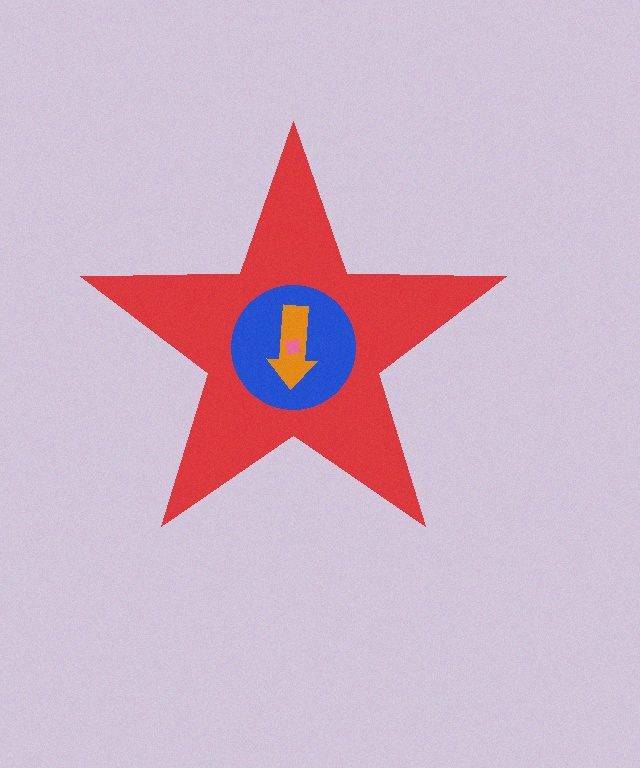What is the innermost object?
The pink cross.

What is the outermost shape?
The red star.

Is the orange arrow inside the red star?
Yes.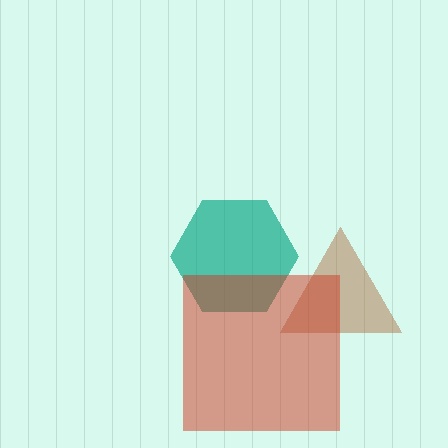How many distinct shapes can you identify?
There are 3 distinct shapes: a teal hexagon, a brown triangle, a red square.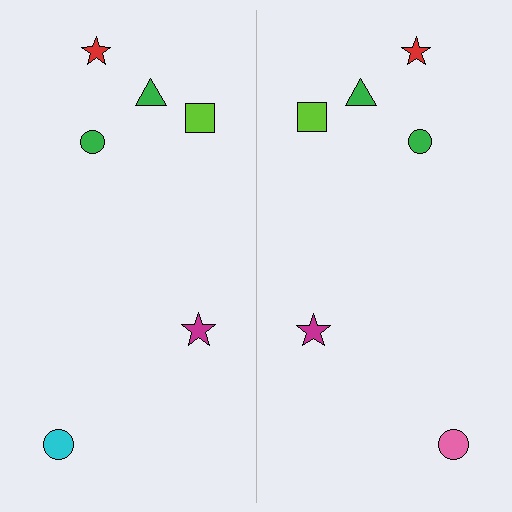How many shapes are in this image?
There are 12 shapes in this image.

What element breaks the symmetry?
The pink circle on the right side breaks the symmetry — its mirror counterpart is cyan.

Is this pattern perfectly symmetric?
No, the pattern is not perfectly symmetric. The pink circle on the right side breaks the symmetry — its mirror counterpart is cyan.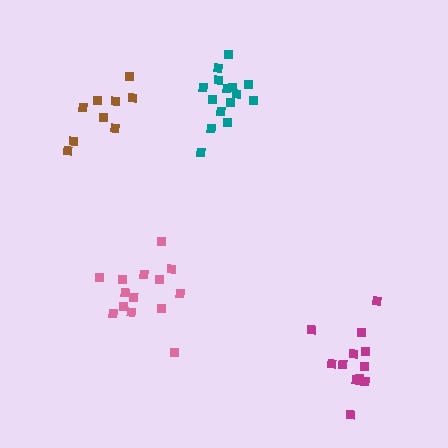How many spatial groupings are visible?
There are 4 spatial groupings.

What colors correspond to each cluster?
The clusters are colored: magenta, teal, brown, pink.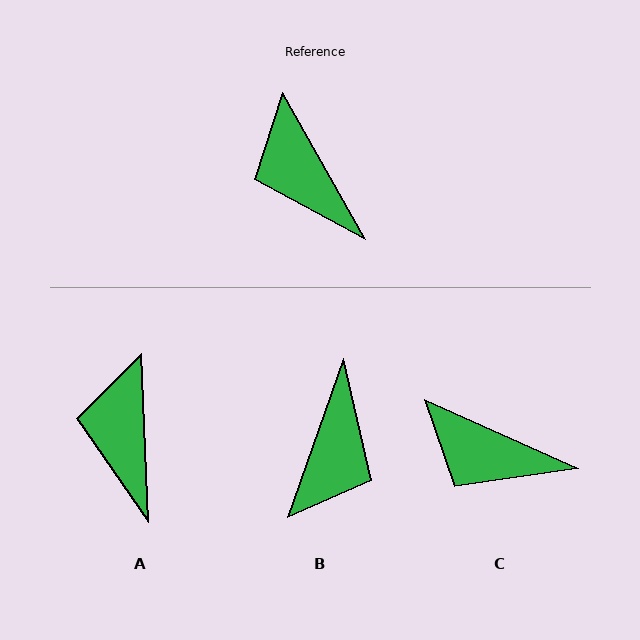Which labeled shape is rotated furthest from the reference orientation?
B, about 131 degrees away.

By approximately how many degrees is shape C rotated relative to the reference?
Approximately 36 degrees counter-clockwise.